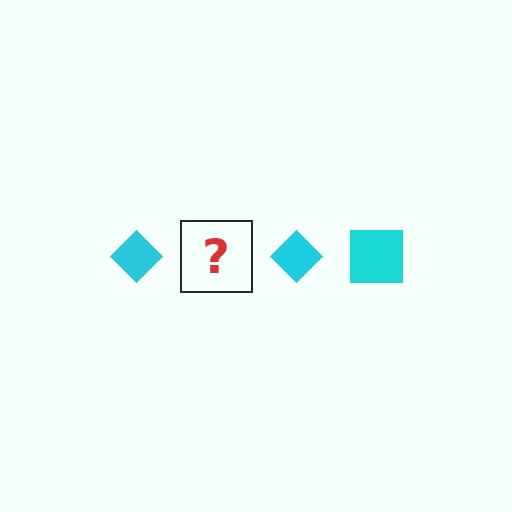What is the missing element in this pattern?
The missing element is a cyan square.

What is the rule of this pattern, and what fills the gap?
The rule is that the pattern cycles through diamond, square shapes in cyan. The gap should be filled with a cyan square.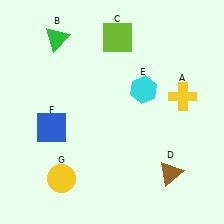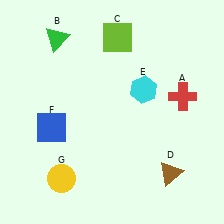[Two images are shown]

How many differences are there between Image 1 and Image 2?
There is 1 difference between the two images.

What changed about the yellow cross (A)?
In Image 1, A is yellow. In Image 2, it changed to red.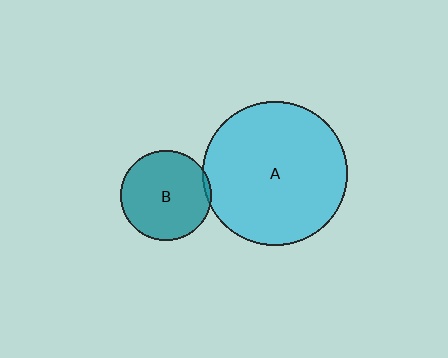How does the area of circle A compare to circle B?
Approximately 2.6 times.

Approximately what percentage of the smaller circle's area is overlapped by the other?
Approximately 5%.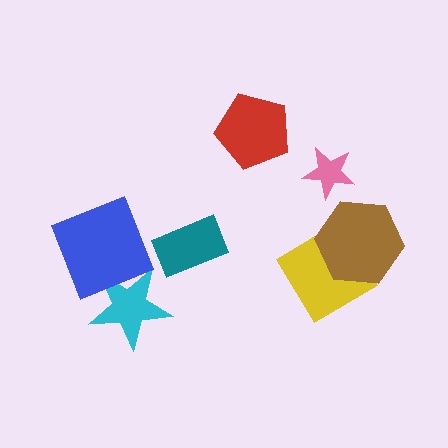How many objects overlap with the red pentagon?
0 objects overlap with the red pentagon.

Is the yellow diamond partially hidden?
Yes, it is partially covered by another shape.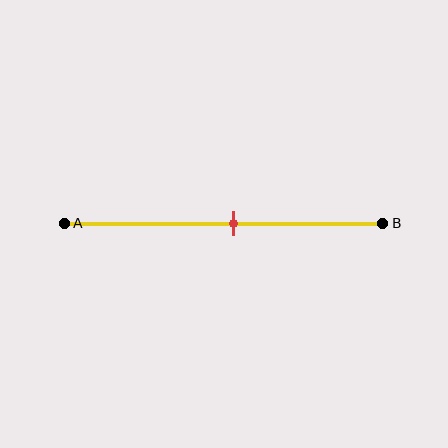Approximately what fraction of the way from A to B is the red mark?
The red mark is approximately 55% of the way from A to B.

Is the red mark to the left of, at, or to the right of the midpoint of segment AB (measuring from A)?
The red mark is to the right of the midpoint of segment AB.